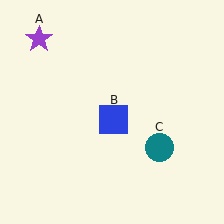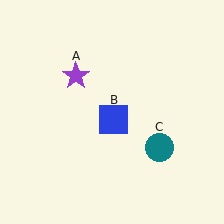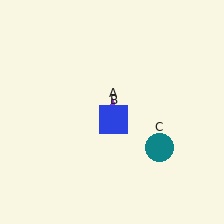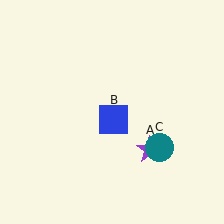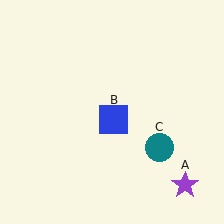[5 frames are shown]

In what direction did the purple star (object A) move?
The purple star (object A) moved down and to the right.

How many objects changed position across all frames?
1 object changed position: purple star (object A).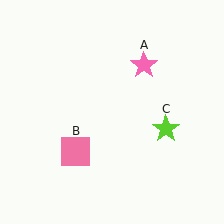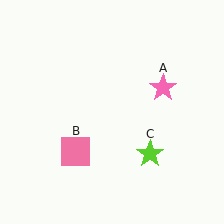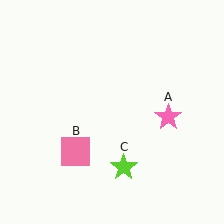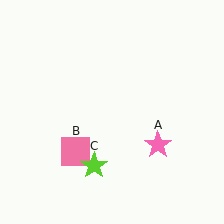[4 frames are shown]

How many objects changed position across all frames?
2 objects changed position: pink star (object A), lime star (object C).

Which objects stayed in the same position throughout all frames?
Pink square (object B) remained stationary.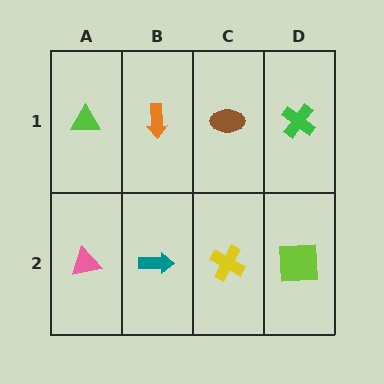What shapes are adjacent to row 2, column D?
A green cross (row 1, column D), a yellow cross (row 2, column C).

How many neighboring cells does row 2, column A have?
2.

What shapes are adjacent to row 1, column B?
A teal arrow (row 2, column B), a lime triangle (row 1, column A), a brown ellipse (row 1, column C).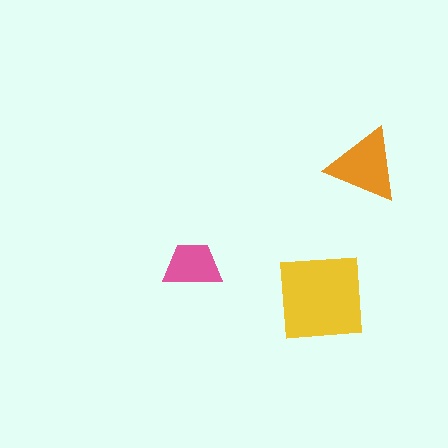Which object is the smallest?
The pink trapezoid.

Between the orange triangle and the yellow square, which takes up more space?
The yellow square.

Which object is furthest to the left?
The pink trapezoid is leftmost.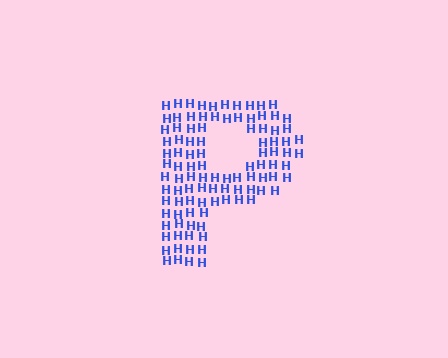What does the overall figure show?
The overall figure shows the letter P.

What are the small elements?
The small elements are letter H's.